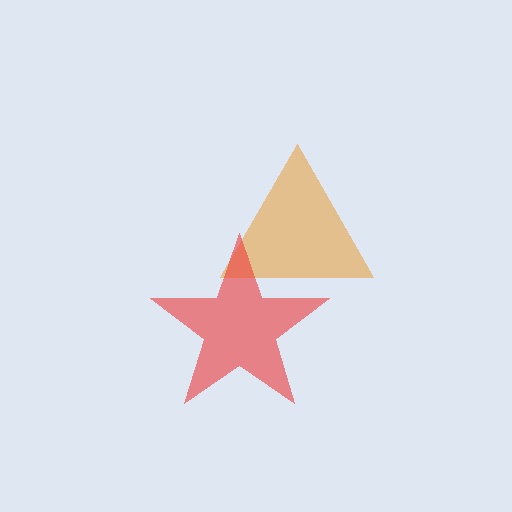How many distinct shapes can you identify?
There are 2 distinct shapes: an orange triangle, a red star.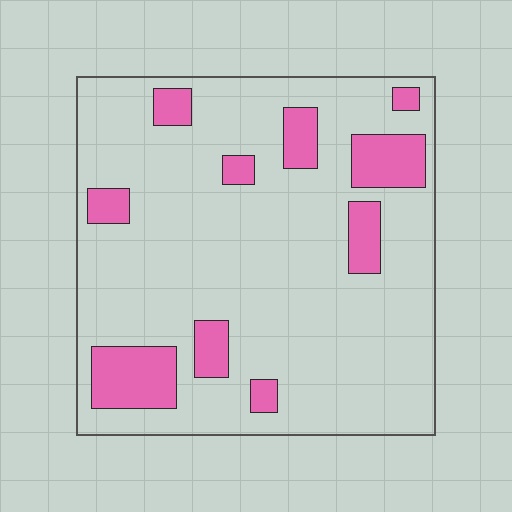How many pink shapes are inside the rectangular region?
10.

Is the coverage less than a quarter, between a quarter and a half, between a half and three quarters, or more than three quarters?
Less than a quarter.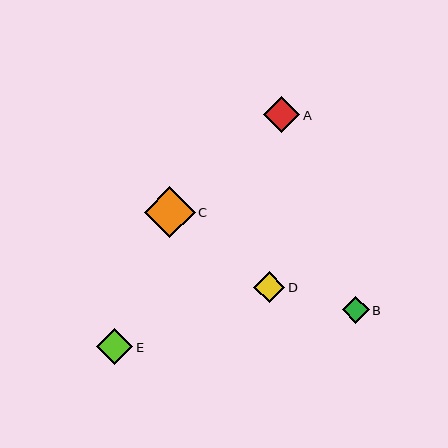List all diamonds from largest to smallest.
From largest to smallest: C, E, A, D, B.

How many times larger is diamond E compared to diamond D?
Diamond E is approximately 1.2 times the size of diamond D.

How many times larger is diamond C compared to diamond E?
Diamond C is approximately 1.4 times the size of diamond E.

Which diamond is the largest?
Diamond C is the largest with a size of approximately 51 pixels.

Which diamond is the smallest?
Diamond B is the smallest with a size of approximately 27 pixels.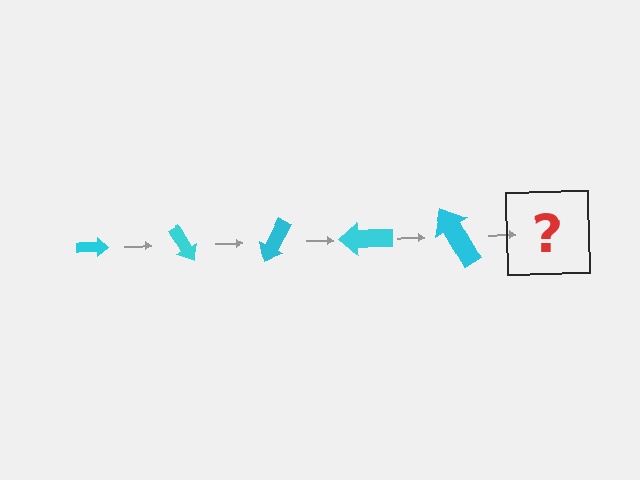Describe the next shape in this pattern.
It should be an arrow, larger than the previous one and rotated 300 degrees from the start.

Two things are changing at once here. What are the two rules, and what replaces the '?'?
The two rules are that the arrow grows larger each step and it rotates 60 degrees each step. The '?' should be an arrow, larger than the previous one and rotated 300 degrees from the start.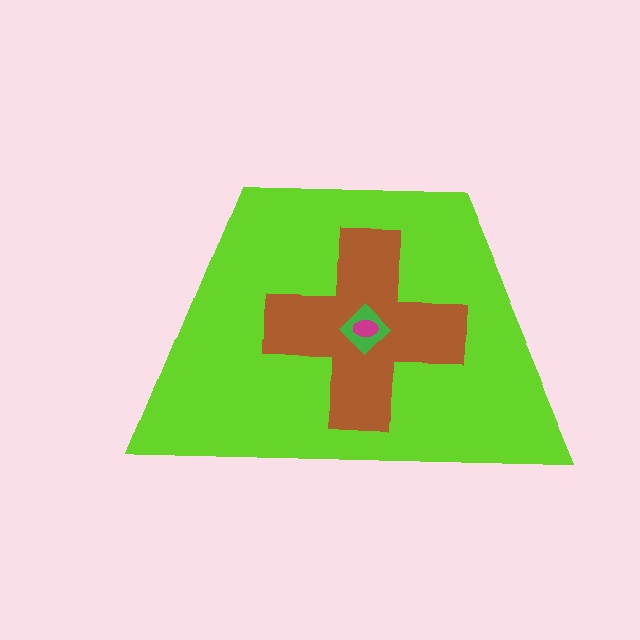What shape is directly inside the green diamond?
The magenta ellipse.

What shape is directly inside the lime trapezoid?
The brown cross.